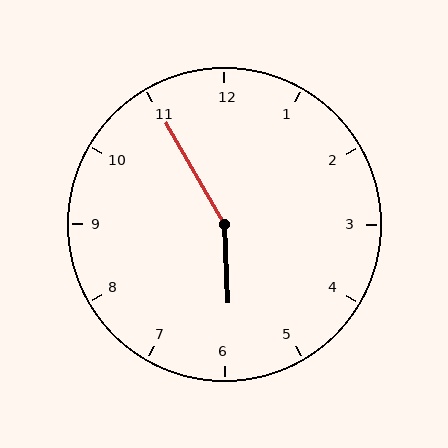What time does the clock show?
5:55.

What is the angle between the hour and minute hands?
Approximately 152 degrees.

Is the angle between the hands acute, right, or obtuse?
It is obtuse.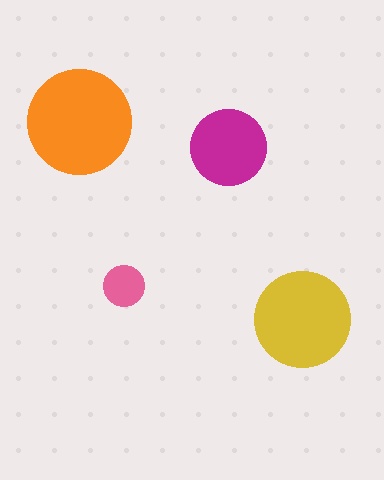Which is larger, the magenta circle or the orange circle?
The orange one.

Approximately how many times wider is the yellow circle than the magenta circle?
About 1.5 times wider.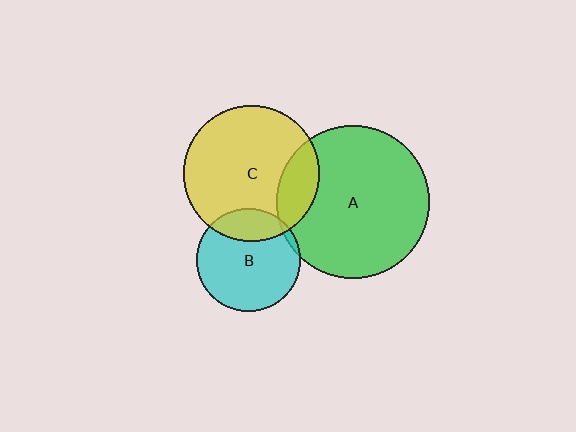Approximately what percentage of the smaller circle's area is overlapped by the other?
Approximately 20%.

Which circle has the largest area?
Circle A (green).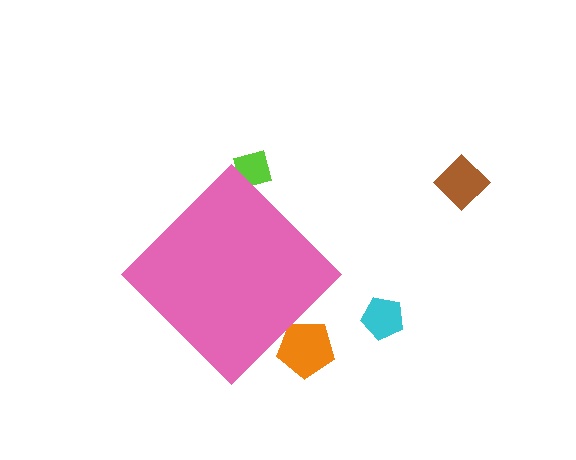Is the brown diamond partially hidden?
No, the brown diamond is fully visible.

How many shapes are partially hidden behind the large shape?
2 shapes are partially hidden.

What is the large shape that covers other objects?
A pink diamond.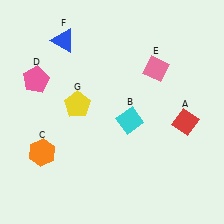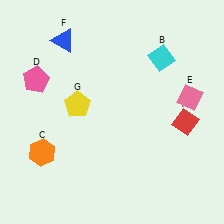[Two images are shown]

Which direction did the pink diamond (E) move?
The pink diamond (E) moved right.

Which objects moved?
The objects that moved are: the cyan diamond (B), the pink diamond (E).